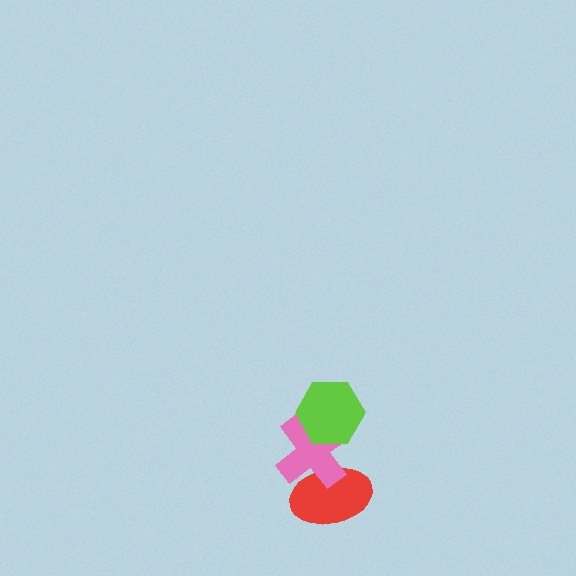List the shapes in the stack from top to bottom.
From top to bottom: the lime hexagon, the pink cross, the red ellipse.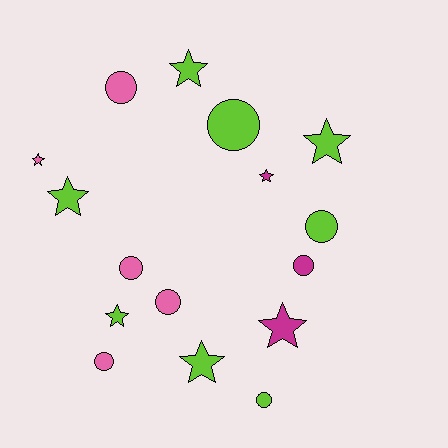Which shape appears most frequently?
Circle, with 8 objects.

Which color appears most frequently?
Lime, with 8 objects.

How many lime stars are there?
There are 5 lime stars.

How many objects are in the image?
There are 16 objects.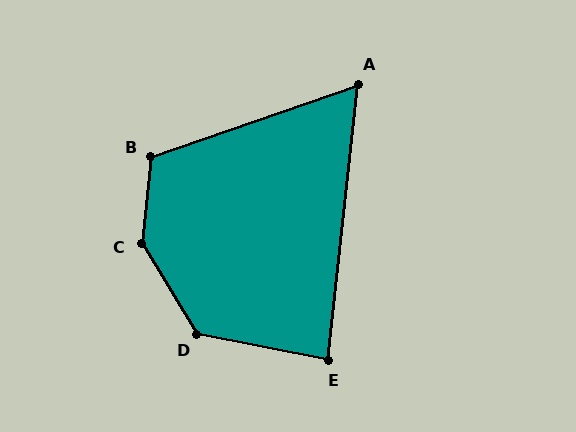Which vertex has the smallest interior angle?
A, at approximately 64 degrees.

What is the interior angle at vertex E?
Approximately 85 degrees (approximately right).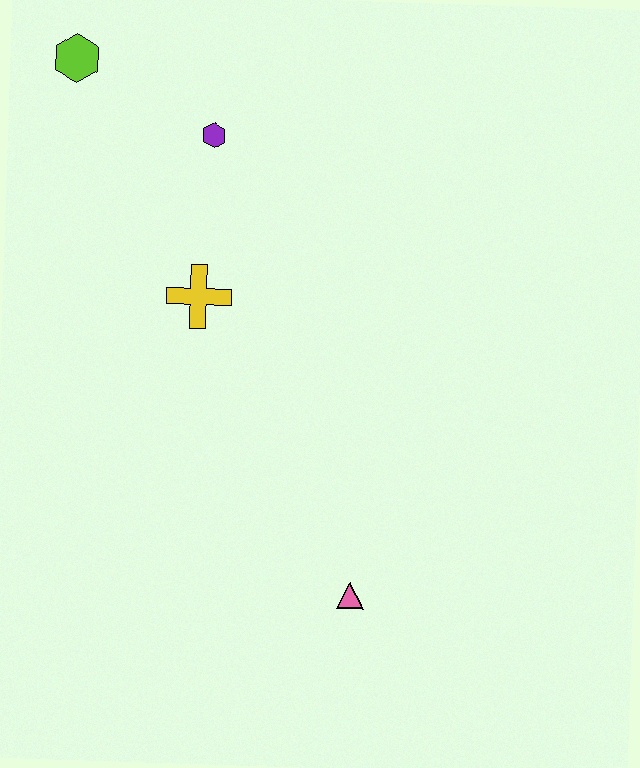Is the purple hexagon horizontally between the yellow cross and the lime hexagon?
No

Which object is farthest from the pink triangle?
The lime hexagon is farthest from the pink triangle.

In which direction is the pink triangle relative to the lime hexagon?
The pink triangle is below the lime hexagon.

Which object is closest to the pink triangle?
The yellow cross is closest to the pink triangle.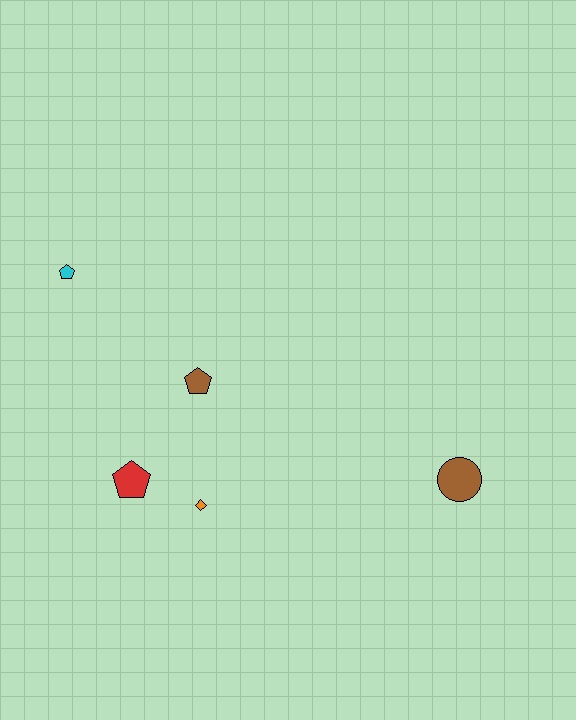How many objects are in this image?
There are 5 objects.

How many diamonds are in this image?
There is 1 diamond.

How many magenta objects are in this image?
There are no magenta objects.